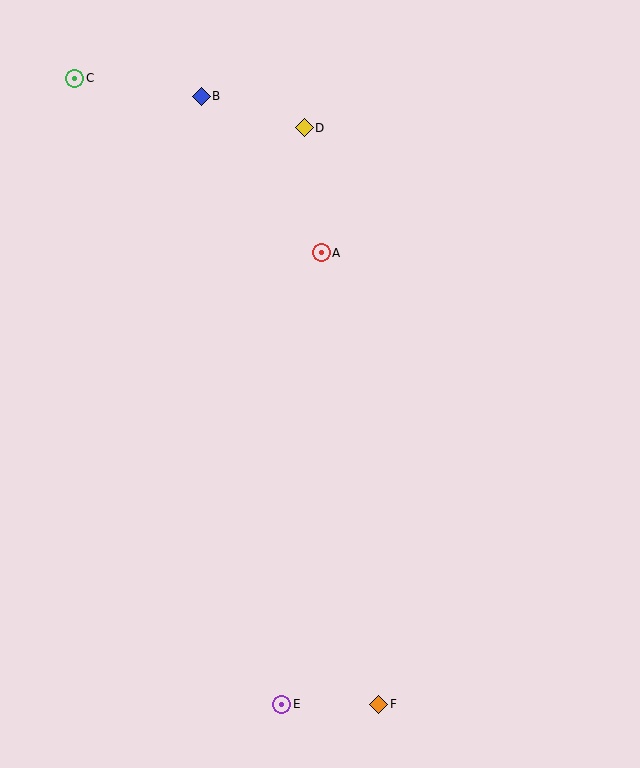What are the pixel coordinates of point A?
Point A is at (321, 253).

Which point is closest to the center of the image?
Point A at (321, 253) is closest to the center.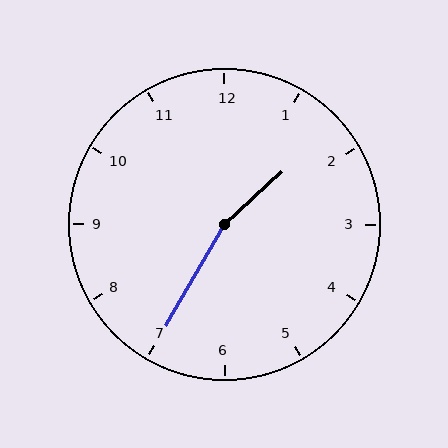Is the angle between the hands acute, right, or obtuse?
It is obtuse.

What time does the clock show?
1:35.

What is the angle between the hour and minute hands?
Approximately 162 degrees.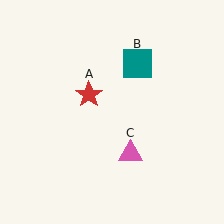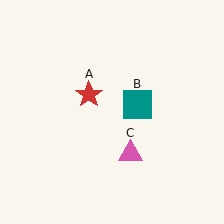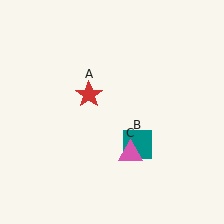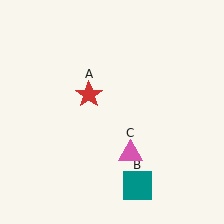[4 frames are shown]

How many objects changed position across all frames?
1 object changed position: teal square (object B).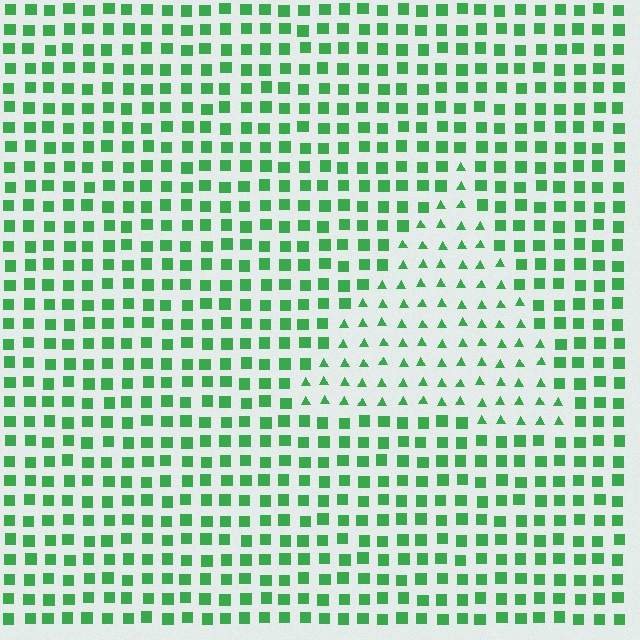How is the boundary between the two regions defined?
The boundary is defined by a change in element shape: triangles inside vs. squares outside. All elements share the same color and spacing.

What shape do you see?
I see a triangle.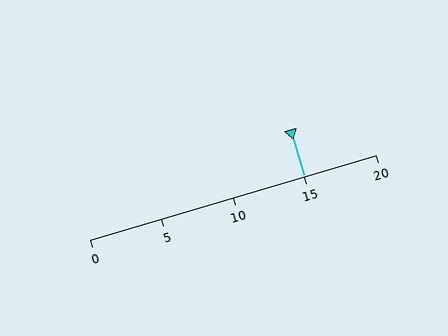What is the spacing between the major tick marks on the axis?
The major ticks are spaced 5 apart.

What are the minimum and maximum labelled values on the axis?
The axis runs from 0 to 20.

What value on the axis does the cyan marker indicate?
The marker indicates approximately 15.